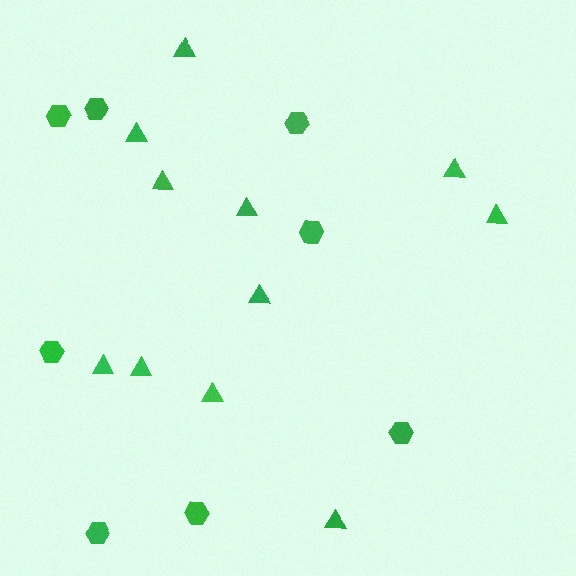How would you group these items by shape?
There are 2 groups: one group of hexagons (8) and one group of triangles (11).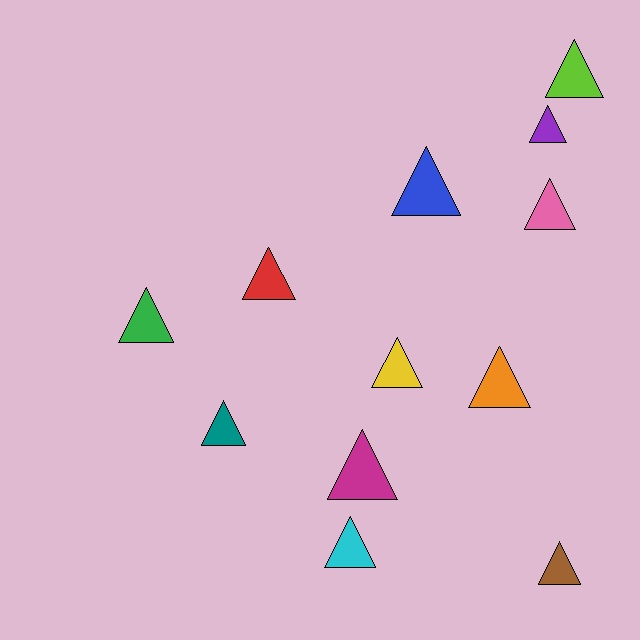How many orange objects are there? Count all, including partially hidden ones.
There is 1 orange object.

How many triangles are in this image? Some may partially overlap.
There are 12 triangles.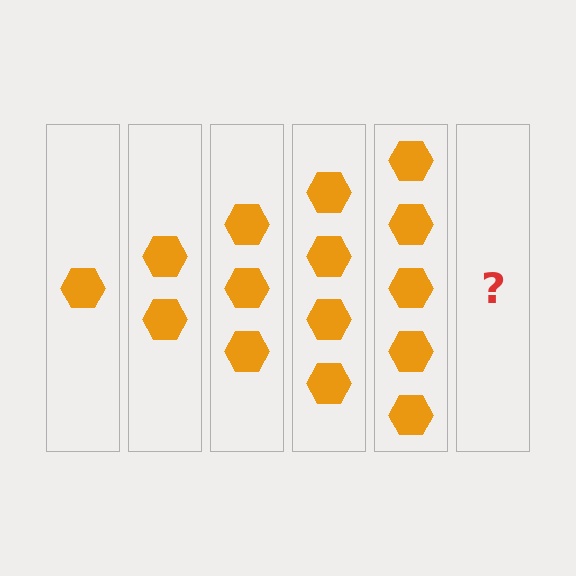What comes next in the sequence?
The next element should be 6 hexagons.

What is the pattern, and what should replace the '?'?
The pattern is that each step adds one more hexagon. The '?' should be 6 hexagons.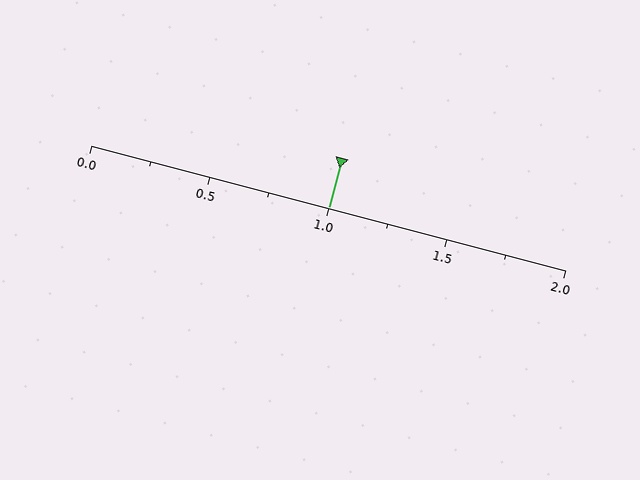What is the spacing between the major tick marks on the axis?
The major ticks are spaced 0.5 apart.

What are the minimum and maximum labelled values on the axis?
The axis runs from 0.0 to 2.0.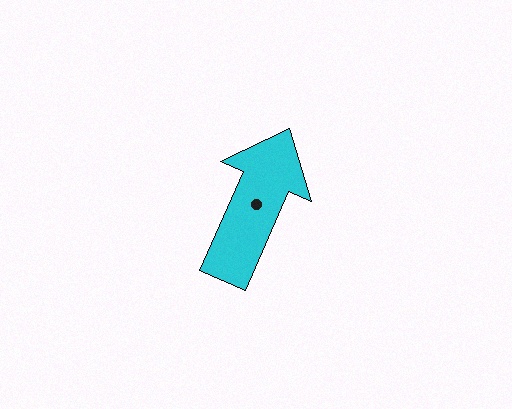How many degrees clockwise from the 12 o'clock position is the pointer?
Approximately 24 degrees.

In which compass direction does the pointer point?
Northeast.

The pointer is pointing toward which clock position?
Roughly 1 o'clock.